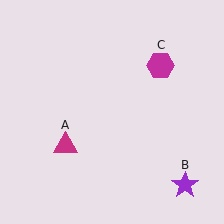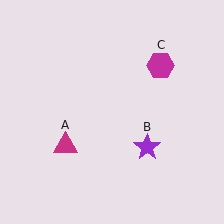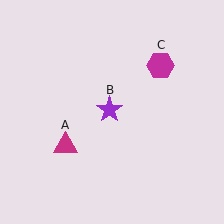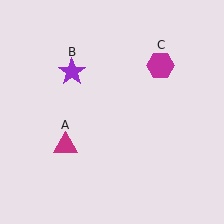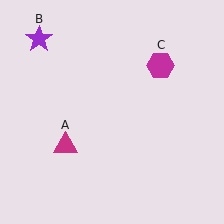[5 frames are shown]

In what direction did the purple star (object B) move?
The purple star (object B) moved up and to the left.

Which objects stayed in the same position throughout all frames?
Magenta triangle (object A) and magenta hexagon (object C) remained stationary.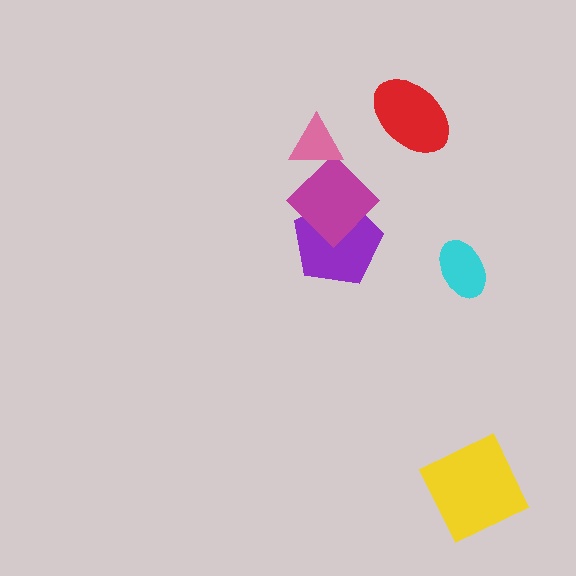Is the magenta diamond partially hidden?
Yes, it is partially covered by another shape.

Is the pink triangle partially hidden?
No, no other shape covers it.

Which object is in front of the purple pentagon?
The magenta diamond is in front of the purple pentagon.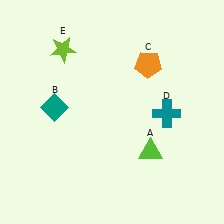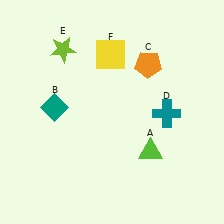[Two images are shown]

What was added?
A yellow square (F) was added in Image 2.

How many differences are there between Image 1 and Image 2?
There is 1 difference between the two images.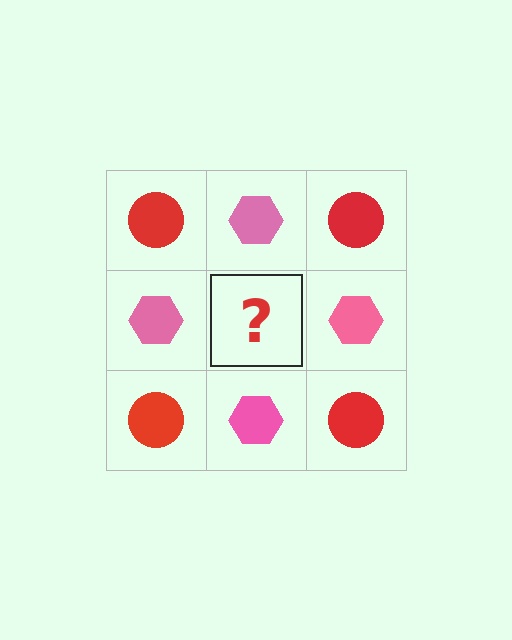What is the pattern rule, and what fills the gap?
The rule is that it alternates red circle and pink hexagon in a checkerboard pattern. The gap should be filled with a red circle.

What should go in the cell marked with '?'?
The missing cell should contain a red circle.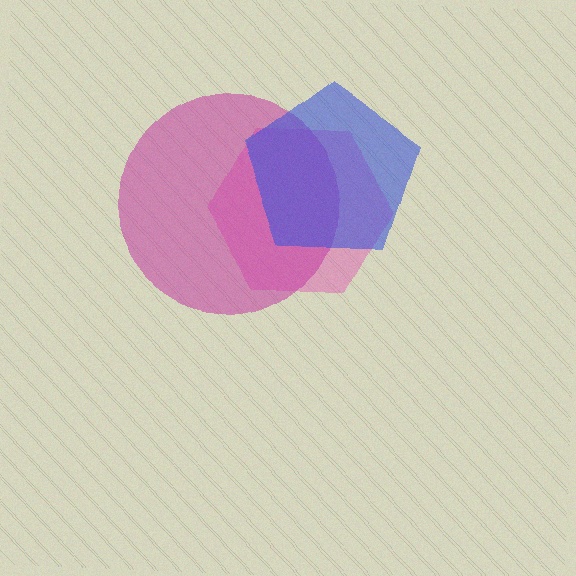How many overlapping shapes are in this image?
There are 3 overlapping shapes in the image.